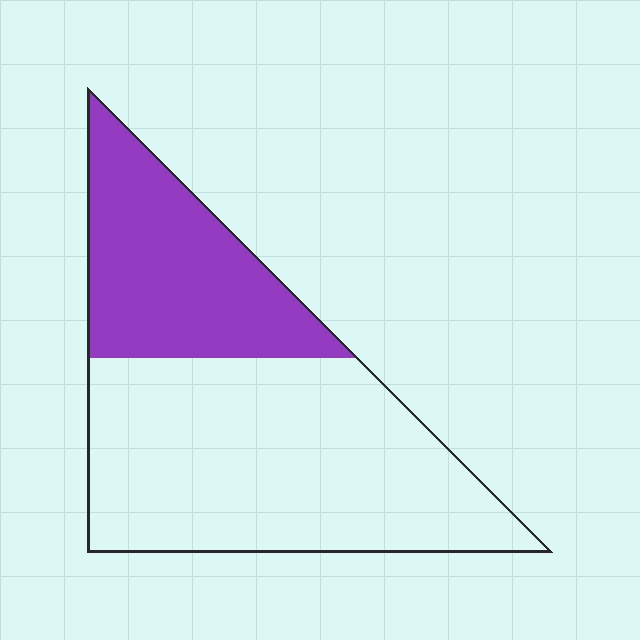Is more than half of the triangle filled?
No.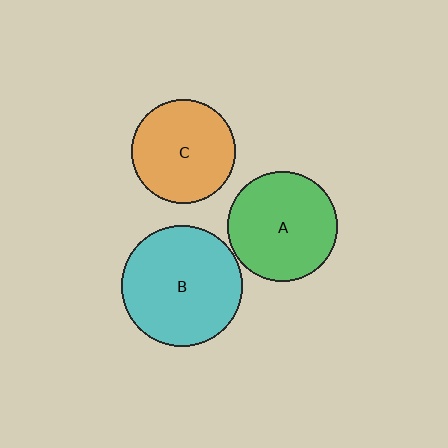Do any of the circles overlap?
No, none of the circles overlap.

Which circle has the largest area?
Circle B (cyan).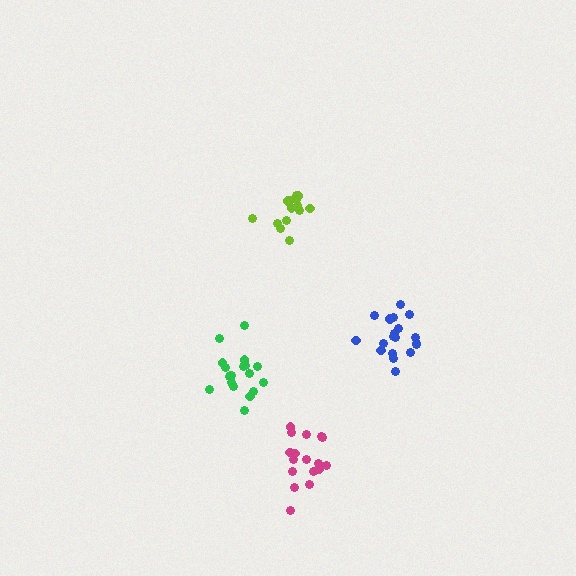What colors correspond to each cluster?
The clusters are colored: blue, green, magenta, lime.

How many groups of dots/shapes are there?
There are 4 groups.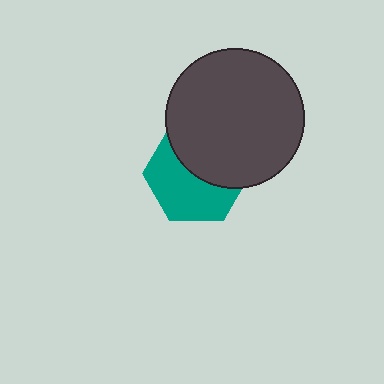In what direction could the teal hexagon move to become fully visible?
The teal hexagon could move down. That would shift it out from behind the dark gray circle entirely.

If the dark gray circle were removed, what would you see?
You would see the complete teal hexagon.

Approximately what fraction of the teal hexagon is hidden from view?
Roughly 46% of the teal hexagon is hidden behind the dark gray circle.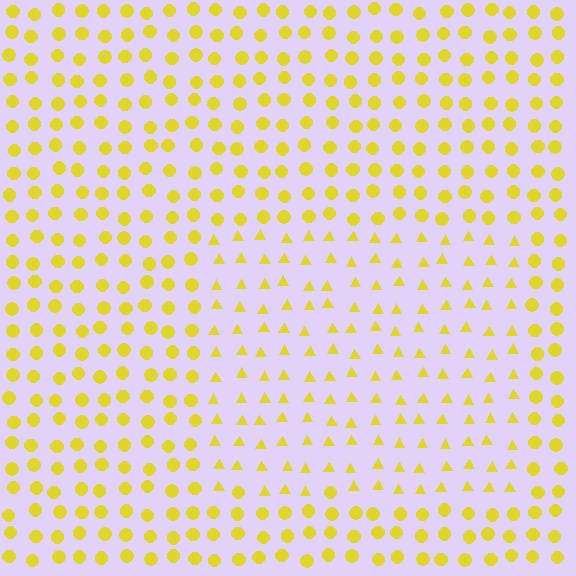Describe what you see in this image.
The image is filled with small yellow elements arranged in a uniform grid. A rectangle-shaped region contains triangles, while the surrounding area contains circles. The boundary is defined purely by the change in element shape.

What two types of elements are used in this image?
The image uses triangles inside the rectangle region and circles outside it.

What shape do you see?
I see a rectangle.